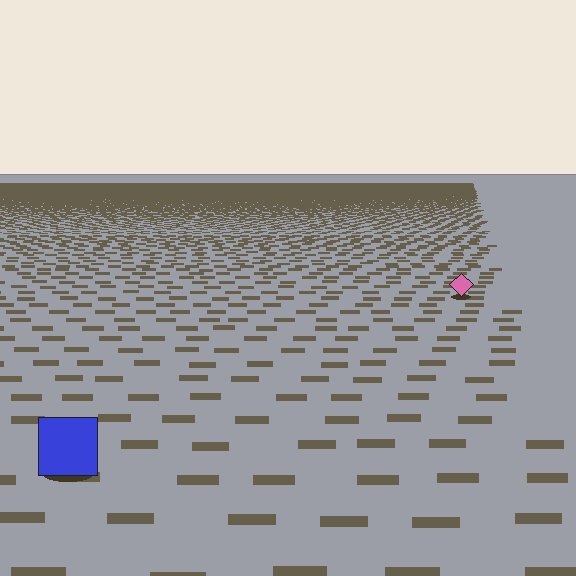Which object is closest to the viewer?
The blue square is closest. The texture marks near it are larger and more spread out.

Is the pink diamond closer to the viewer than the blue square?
No. The blue square is closer — you can tell from the texture gradient: the ground texture is coarser near it.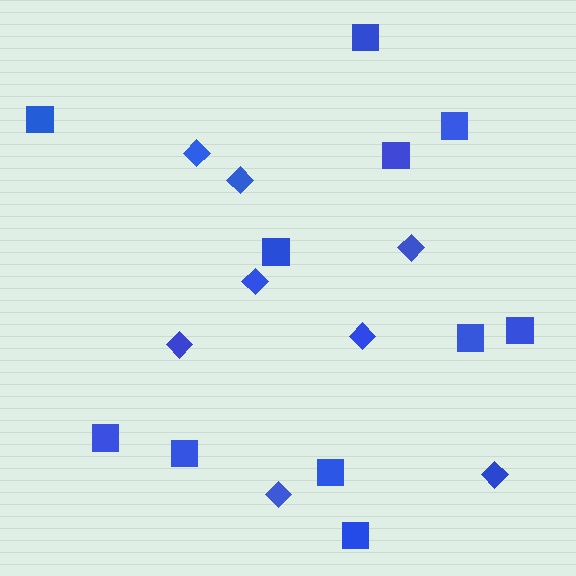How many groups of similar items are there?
There are 2 groups: one group of squares (11) and one group of diamonds (8).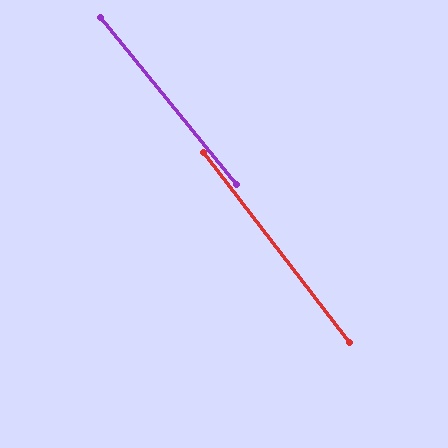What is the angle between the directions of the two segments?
Approximately 2 degrees.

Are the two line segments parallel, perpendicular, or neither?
Parallel — their directions differ by only 2.0°.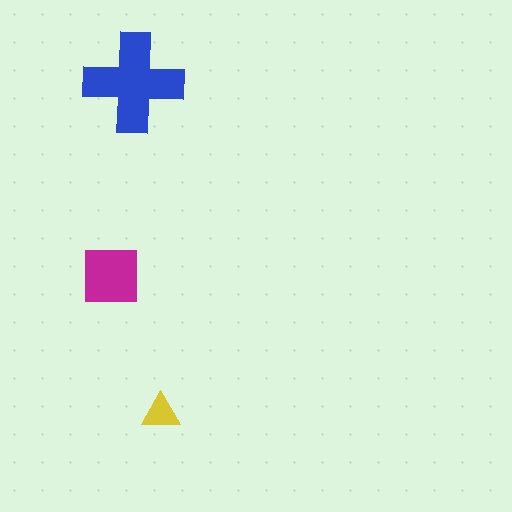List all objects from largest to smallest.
The blue cross, the magenta square, the yellow triangle.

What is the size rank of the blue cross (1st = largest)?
1st.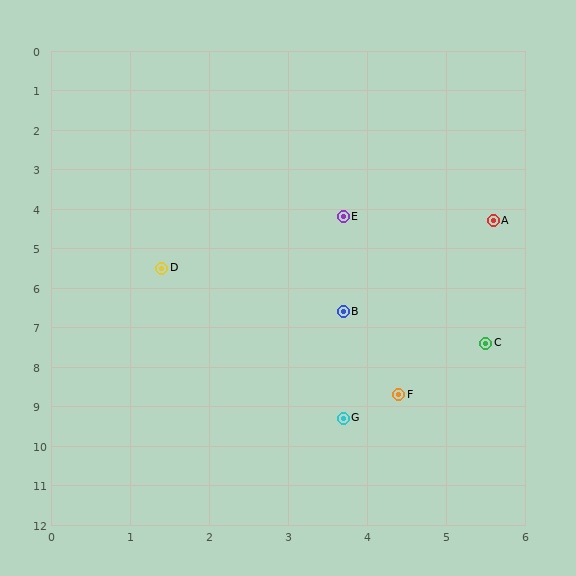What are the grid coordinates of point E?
Point E is at approximately (3.7, 4.2).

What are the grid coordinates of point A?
Point A is at approximately (5.6, 4.3).